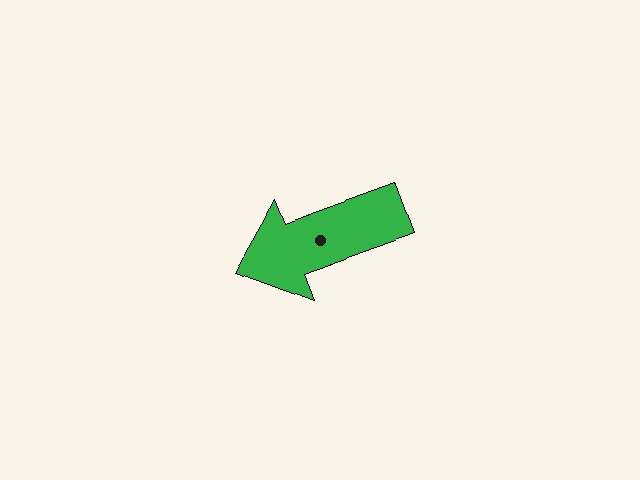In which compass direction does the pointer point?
West.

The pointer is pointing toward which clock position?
Roughly 8 o'clock.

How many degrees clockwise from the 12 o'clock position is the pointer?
Approximately 250 degrees.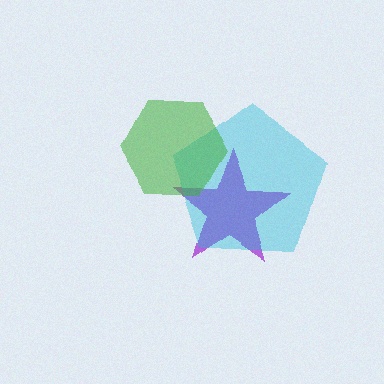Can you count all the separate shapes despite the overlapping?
Yes, there are 3 separate shapes.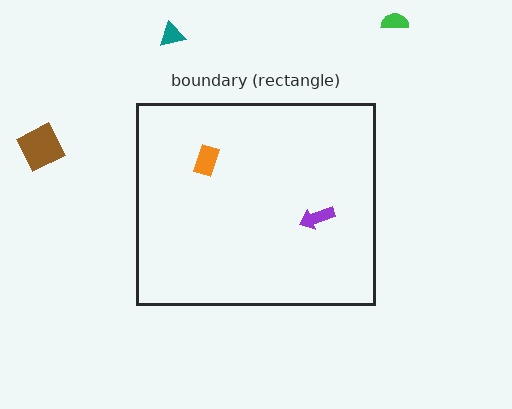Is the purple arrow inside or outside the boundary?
Inside.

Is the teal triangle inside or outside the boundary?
Outside.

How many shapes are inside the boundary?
2 inside, 3 outside.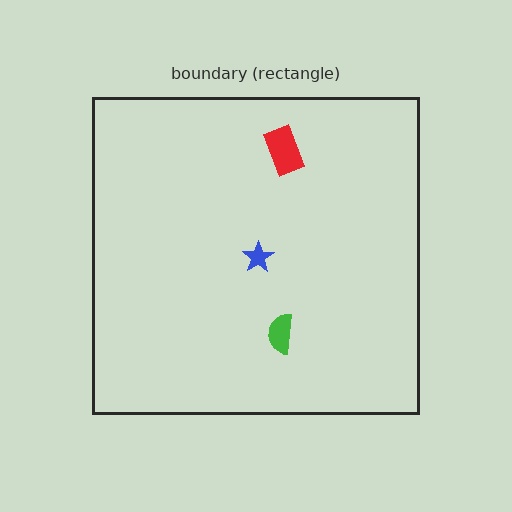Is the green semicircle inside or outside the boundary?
Inside.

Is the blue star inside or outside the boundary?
Inside.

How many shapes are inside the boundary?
3 inside, 0 outside.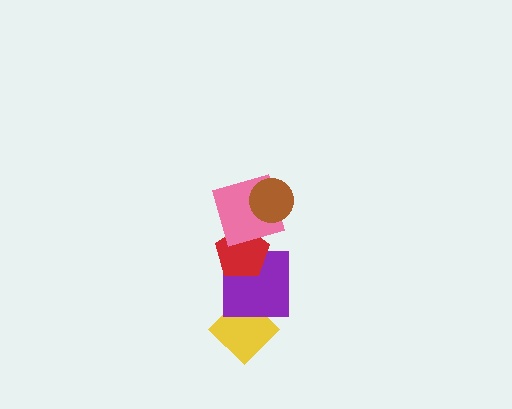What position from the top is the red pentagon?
The red pentagon is 3rd from the top.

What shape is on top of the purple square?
The red pentagon is on top of the purple square.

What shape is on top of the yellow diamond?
The purple square is on top of the yellow diamond.